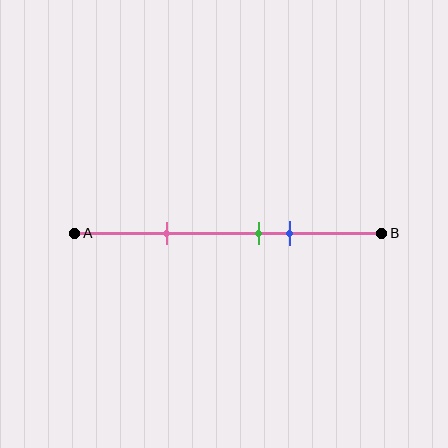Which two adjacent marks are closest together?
The green and blue marks are the closest adjacent pair.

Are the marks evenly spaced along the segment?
No, the marks are not evenly spaced.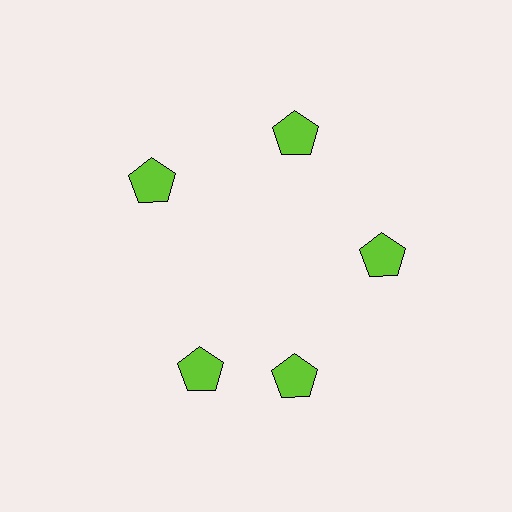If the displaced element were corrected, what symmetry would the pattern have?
It would have 5-fold rotational symmetry — the pattern would map onto itself every 72 degrees.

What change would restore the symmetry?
The symmetry would be restored by rotating it back into even spacing with its neighbors so that all 5 pentagons sit at equal angles and equal distance from the center.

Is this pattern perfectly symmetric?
No. The 5 lime pentagons are arranged in a ring, but one element near the 8 o'clock position is rotated out of alignment along the ring, breaking the 5-fold rotational symmetry.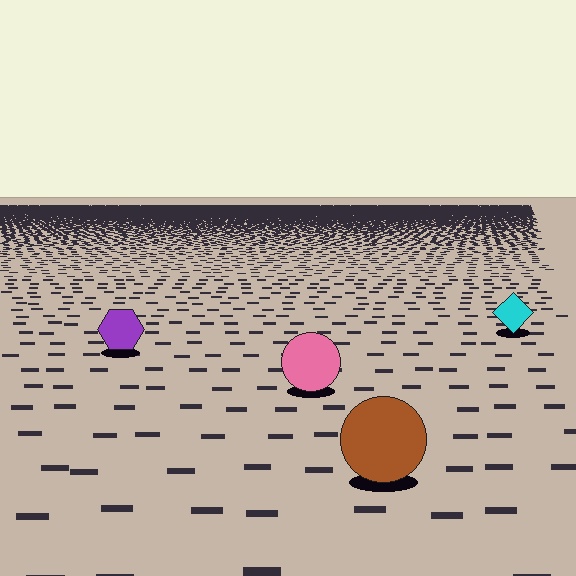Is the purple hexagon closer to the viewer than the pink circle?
No. The pink circle is closer — you can tell from the texture gradient: the ground texture is coarser near it.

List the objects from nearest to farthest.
From nearest to farthest: the brown circle, the pink circle, the purple hexagon, the cyan diamond.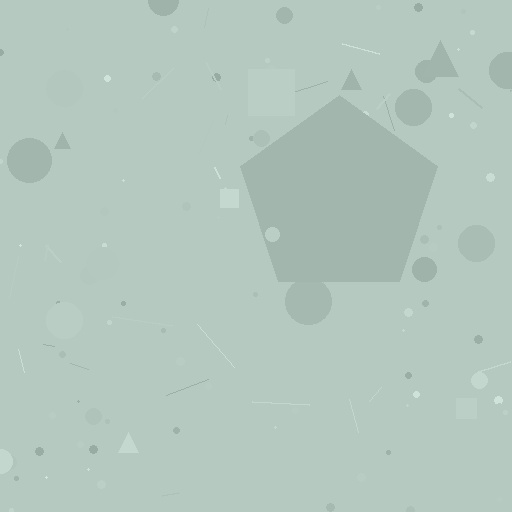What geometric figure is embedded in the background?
A pentagon is embedded in the background.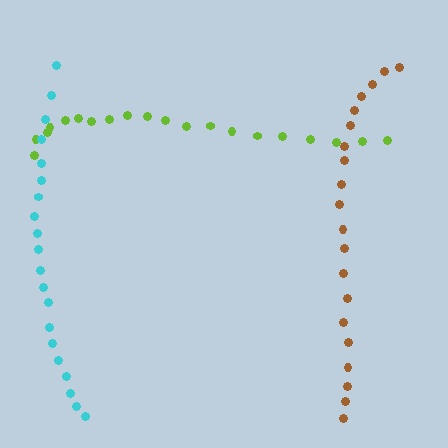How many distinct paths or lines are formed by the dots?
There are 3 distinct paths.